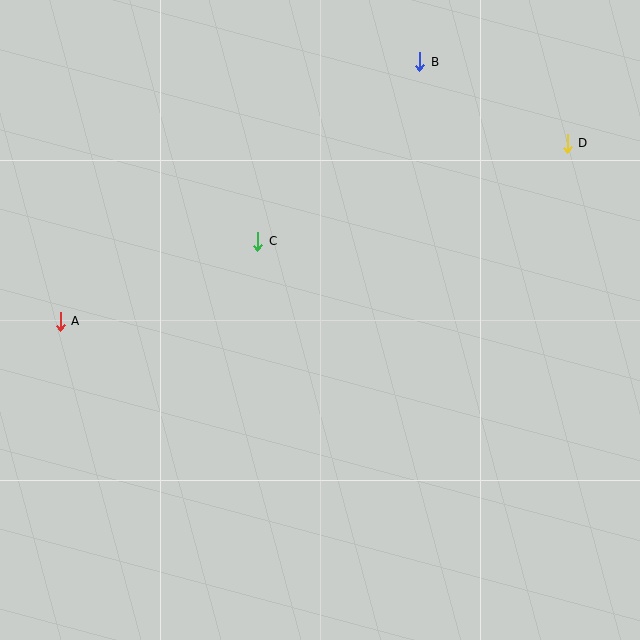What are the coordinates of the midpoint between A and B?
The midpoint between A and B is at (240, 191).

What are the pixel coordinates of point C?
Point C is at (258, 241).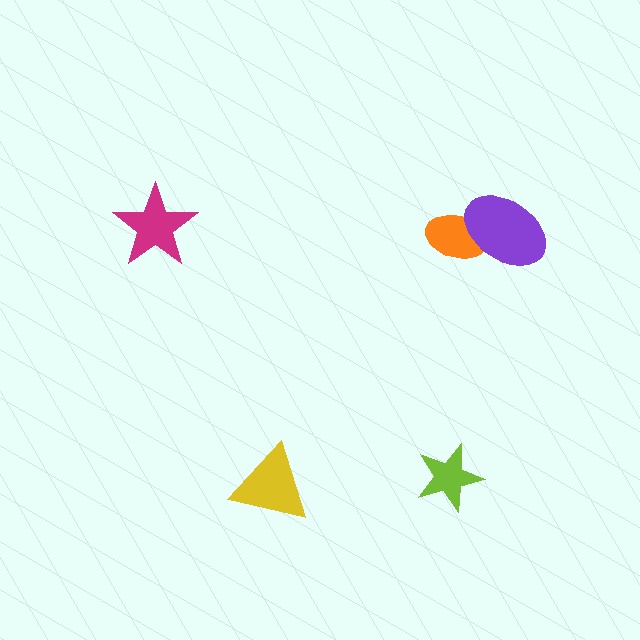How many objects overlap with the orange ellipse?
1 object overlaps with the orange ellipse.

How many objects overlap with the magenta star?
0 objects overlap with the magenta star.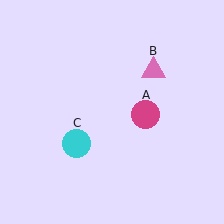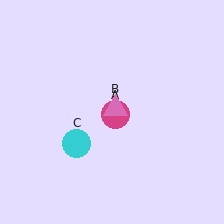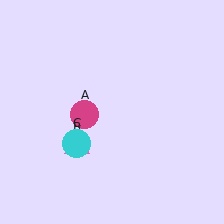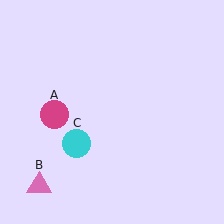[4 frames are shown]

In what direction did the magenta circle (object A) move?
The magenta circle (object A) moved left.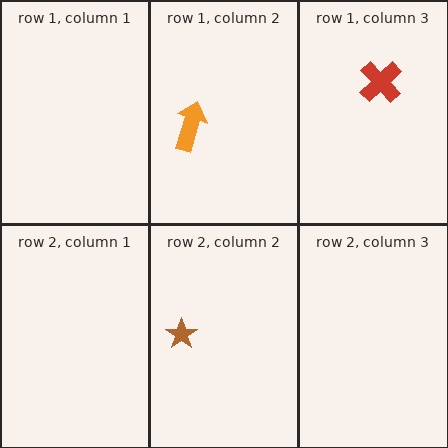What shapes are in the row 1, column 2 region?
The orange arrow.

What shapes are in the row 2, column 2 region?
The brown star.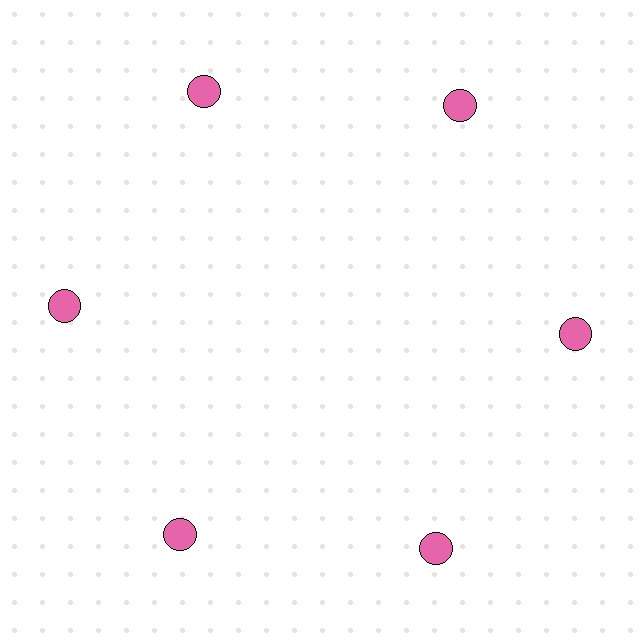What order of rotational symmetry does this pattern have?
This pattern has 6-fold rotational symmetry.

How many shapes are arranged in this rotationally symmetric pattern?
There are 6 shapes, arranged in 6 groups of 1.